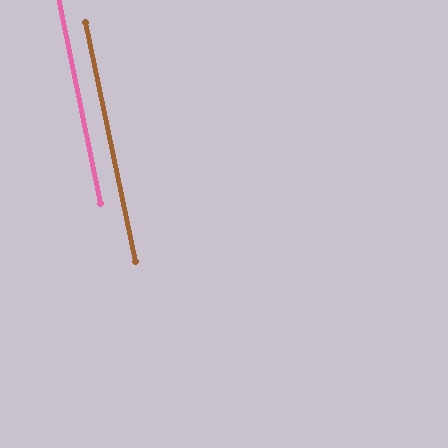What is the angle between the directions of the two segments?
Approximately 0 degrees.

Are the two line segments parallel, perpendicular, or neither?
Parallel — their directions differ by only 0.4°.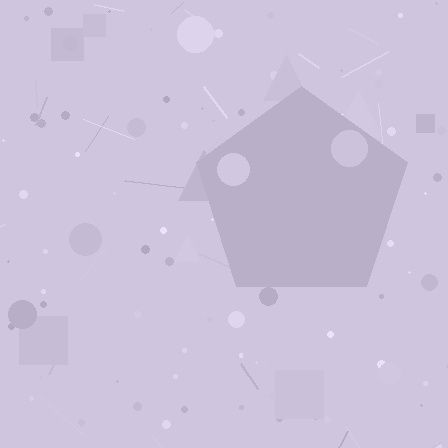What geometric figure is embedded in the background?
A pentagon is embedded in the background.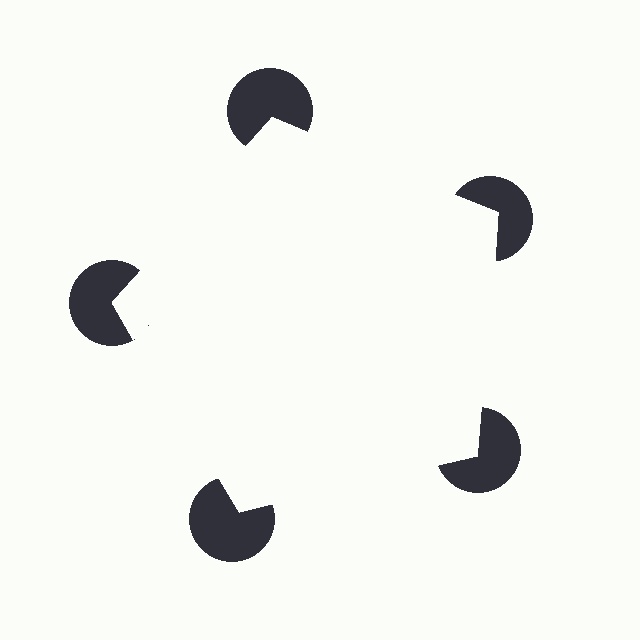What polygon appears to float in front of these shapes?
An illusory pentagon — its edges are inferred from the aligned wedge cuts in the pac-man discs, not physically drawn.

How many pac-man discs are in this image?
There are 5 — one at each vertex of the illusory pentagon.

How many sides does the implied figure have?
5 sides.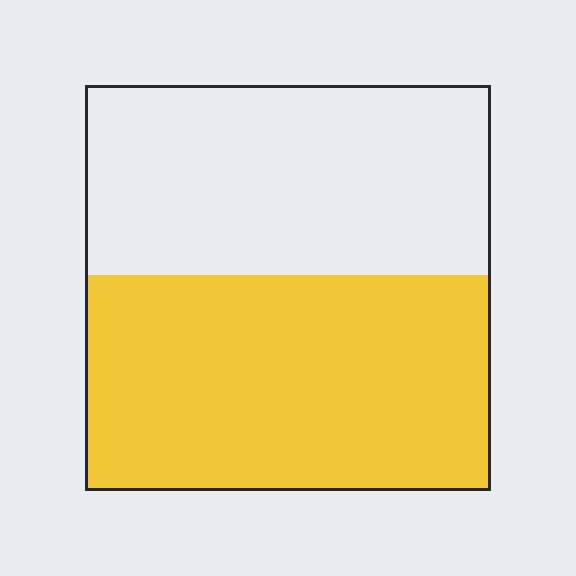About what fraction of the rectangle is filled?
About one half (1/2).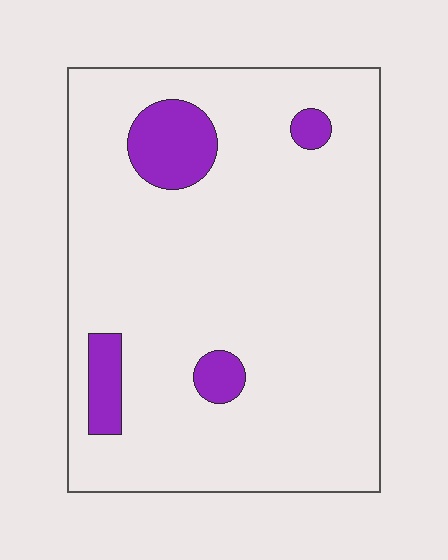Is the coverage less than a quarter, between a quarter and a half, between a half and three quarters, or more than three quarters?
Less than a quarter.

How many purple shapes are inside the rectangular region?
4.